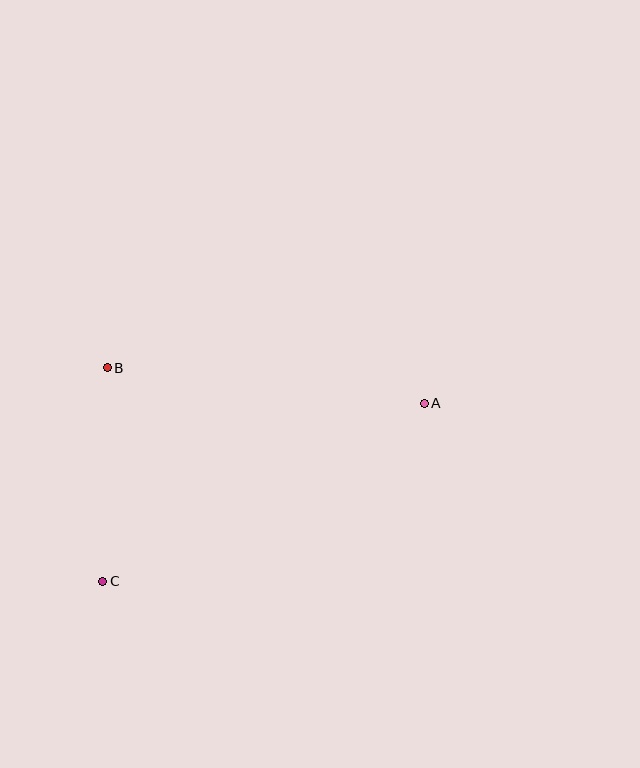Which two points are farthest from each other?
Points A and C are farthest from each other.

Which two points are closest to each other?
Points B and C are closest to each other.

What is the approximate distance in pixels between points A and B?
The distance between A and B is approximately 319 pixels.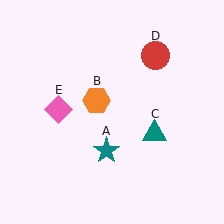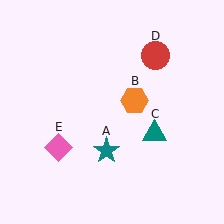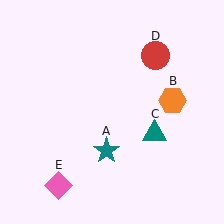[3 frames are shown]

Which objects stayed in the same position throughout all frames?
Teal star (object A) and teal triangle (object C) and red circle (object D) remained stationary.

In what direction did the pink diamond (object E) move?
The pink diamond (object E) moved down.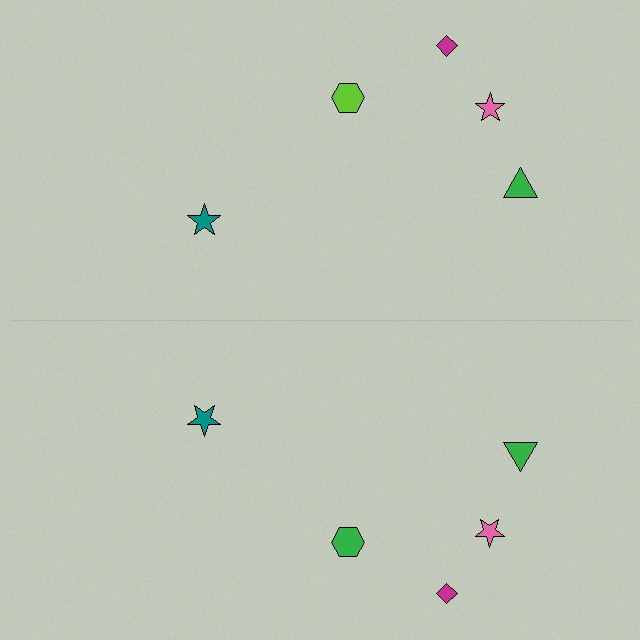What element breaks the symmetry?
The green hexagon on the bottom side breaks the symmetry — its mirror counterpart is lime.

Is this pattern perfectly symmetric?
No, the pattern is not perfectly symmetric. The green hexagon on the bottom side breaks the symmetry — its mirror counterpart is lime.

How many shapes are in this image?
There are 10 shapes in this image.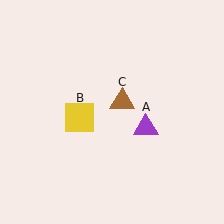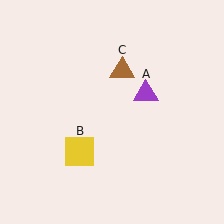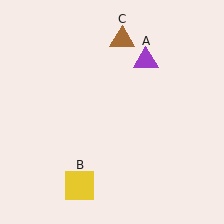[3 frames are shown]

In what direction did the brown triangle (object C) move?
The brown triangle (object C) moved up.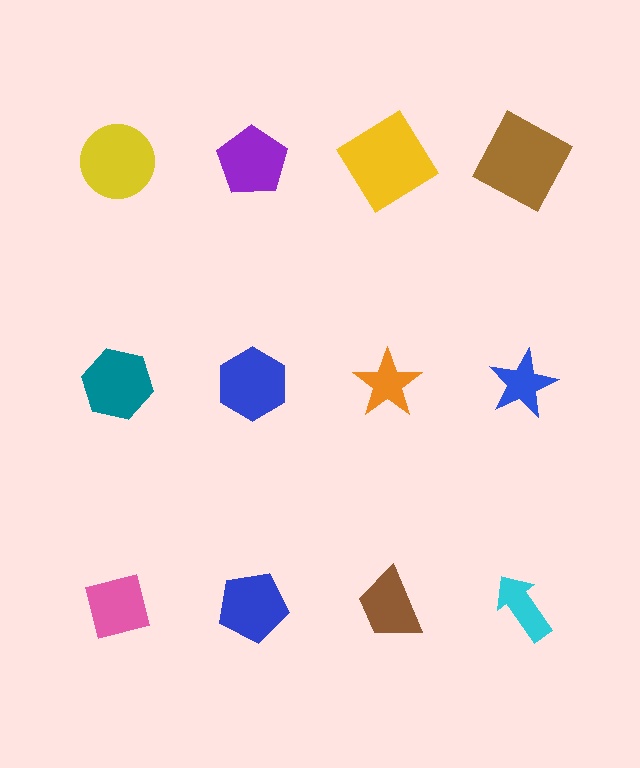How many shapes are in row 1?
4 shapes.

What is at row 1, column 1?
A yellow circle.